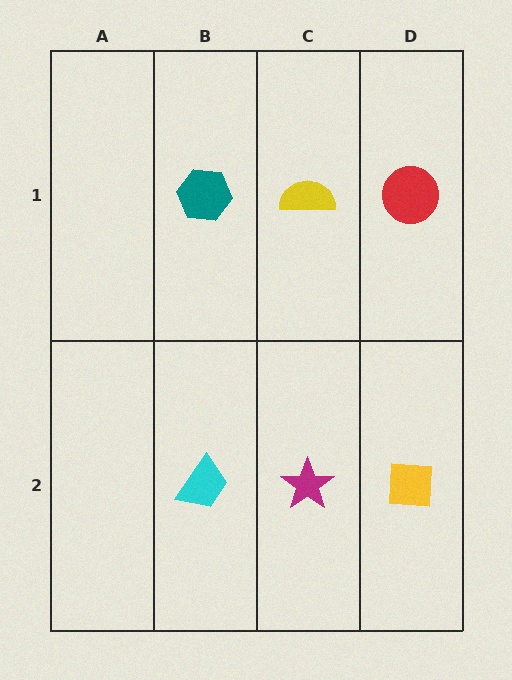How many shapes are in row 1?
3 shapes.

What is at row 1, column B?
A teal hexagon.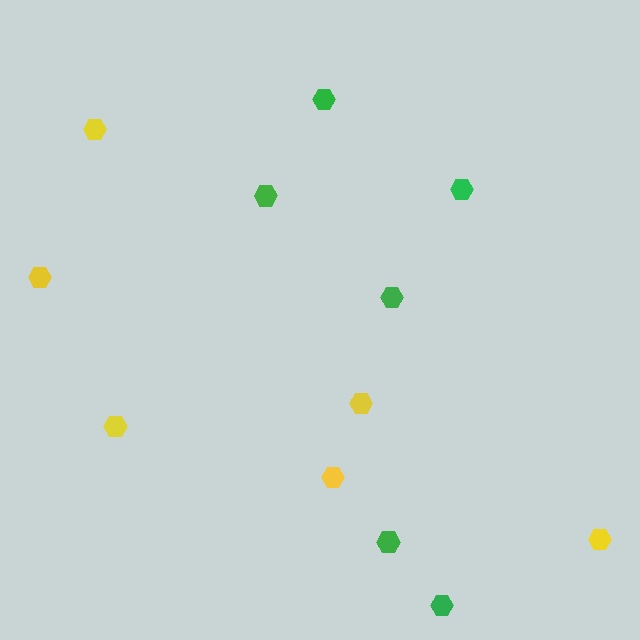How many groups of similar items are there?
There are 2 groups: one group of yellow hexagons (6) and one group of green hexagons (6).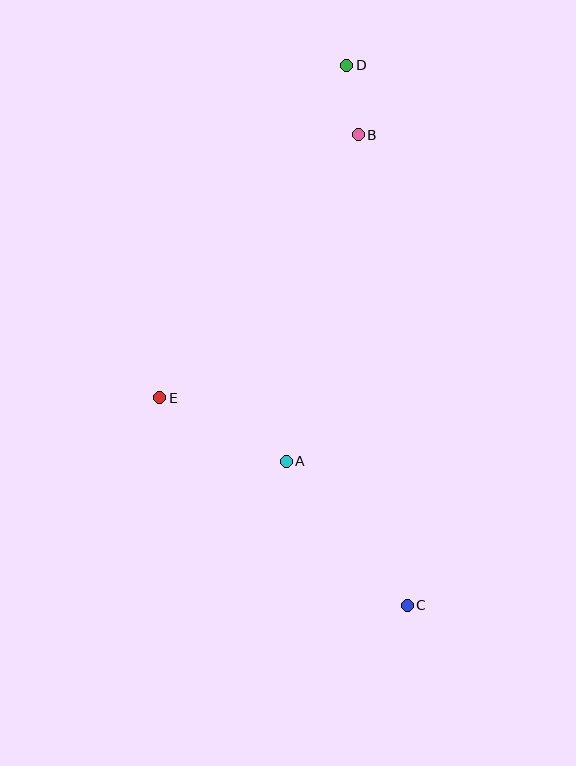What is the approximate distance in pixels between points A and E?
The distance between A and E is approximately 142 pixels.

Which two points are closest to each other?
Points B and D are closest to each other.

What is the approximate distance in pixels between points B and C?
The distance between B and C is approximately 473 pixels.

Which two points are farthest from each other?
Points C and D are farthest from each other.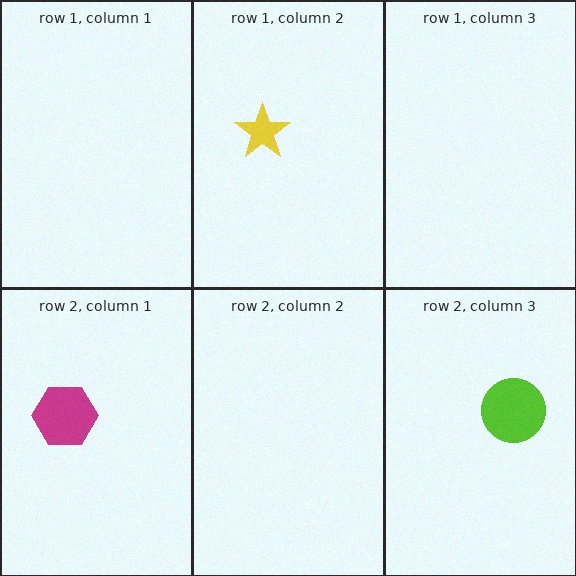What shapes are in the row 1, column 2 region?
The yellow star.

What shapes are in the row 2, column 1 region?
The magenta hexagon.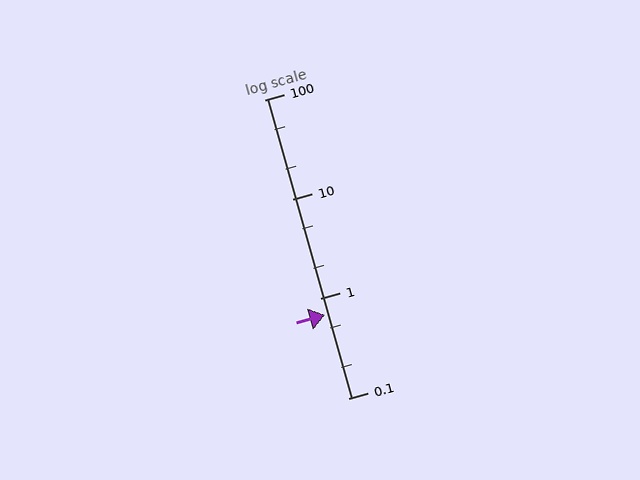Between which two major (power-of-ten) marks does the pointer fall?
The pointer is between 0.1 and 1.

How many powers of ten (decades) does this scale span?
The scale spans 3 decades, from 0.1 to 100.